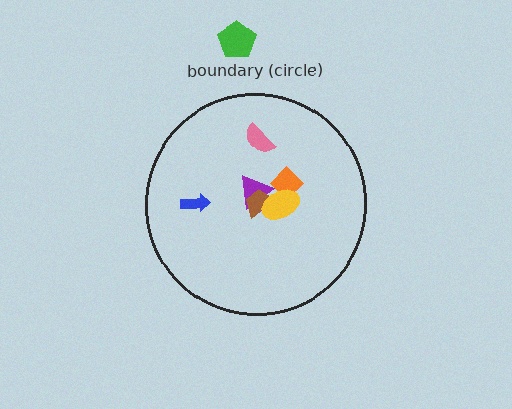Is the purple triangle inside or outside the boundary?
Inside.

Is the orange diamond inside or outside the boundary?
Inside.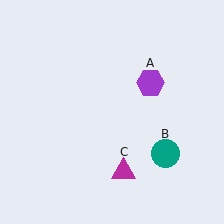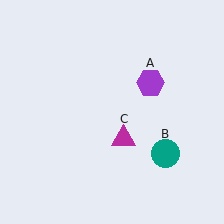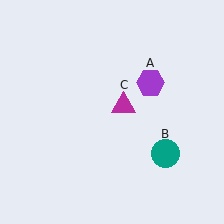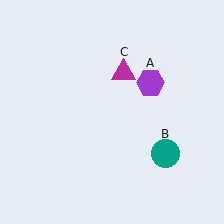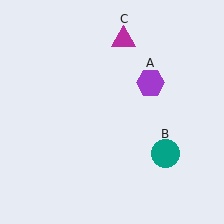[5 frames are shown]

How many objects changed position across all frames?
1 object changed position: magenta triangle (object C).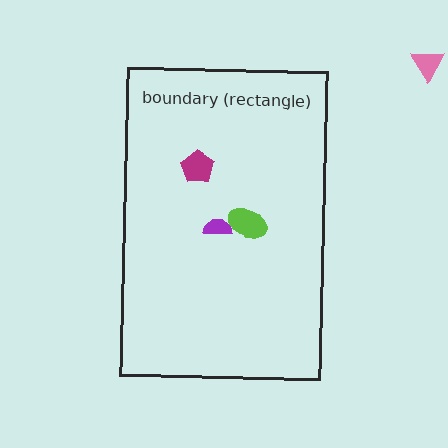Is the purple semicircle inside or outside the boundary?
Inside.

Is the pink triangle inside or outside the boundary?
Outside.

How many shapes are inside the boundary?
3 inside, 1 outside.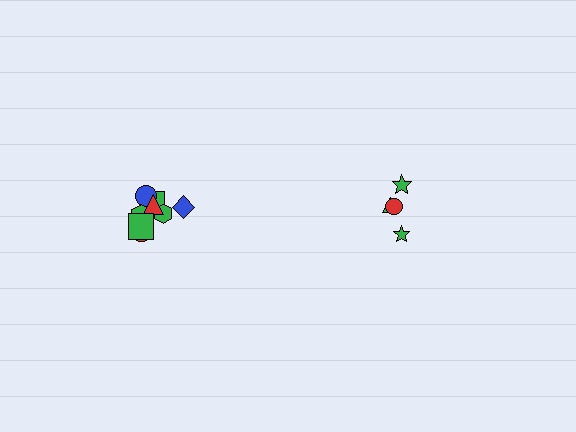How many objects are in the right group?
There are 4 objects.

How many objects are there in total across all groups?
There are 12 objects.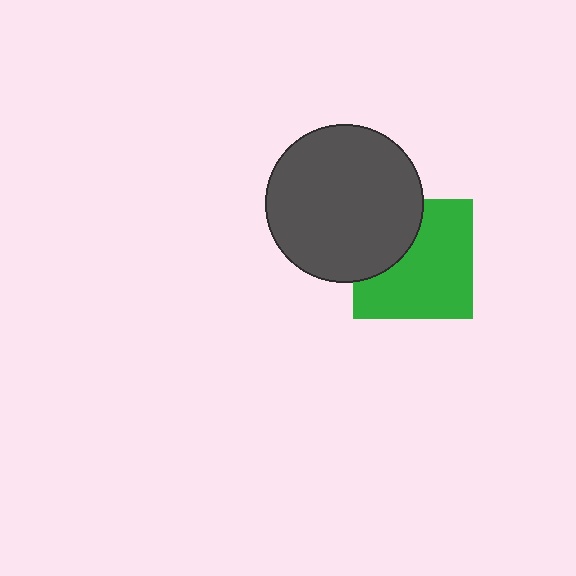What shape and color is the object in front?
The object in front is a dark gray circle.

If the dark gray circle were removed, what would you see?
You would see the complete green square.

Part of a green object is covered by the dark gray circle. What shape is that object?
It is a square.